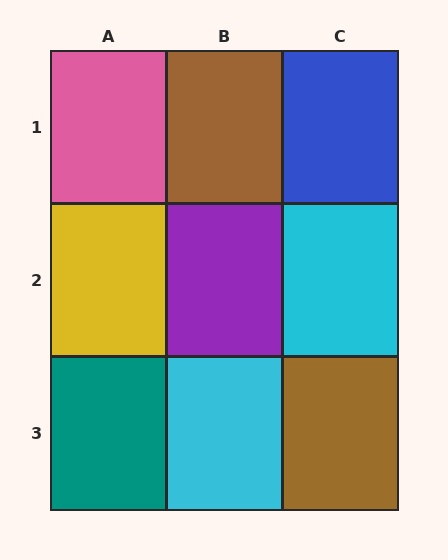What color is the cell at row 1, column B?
Brown.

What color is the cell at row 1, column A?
Pink.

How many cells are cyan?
2 cells are cyan.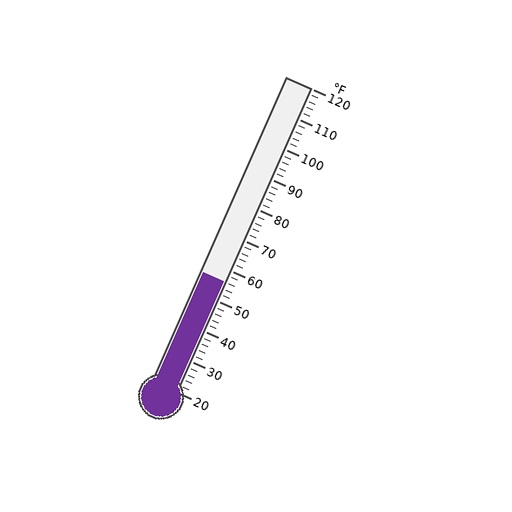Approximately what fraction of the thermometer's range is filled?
The thermometer is filled to approximately 35% of its range.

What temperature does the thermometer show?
The thermometer shows approximately 56°F.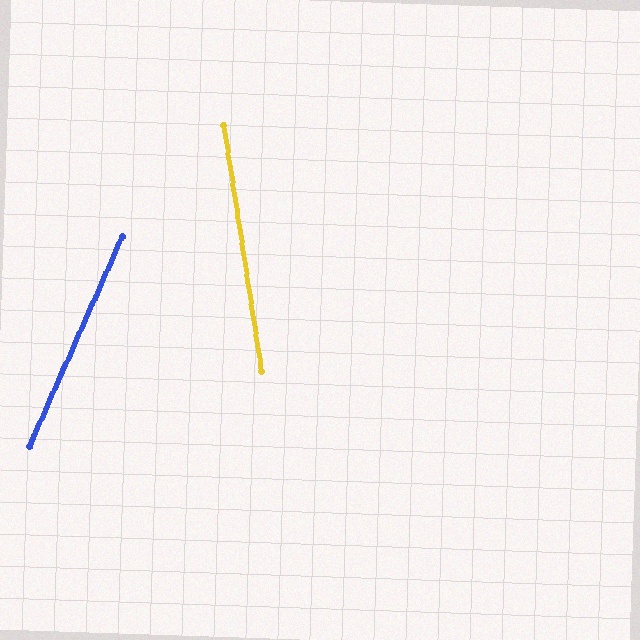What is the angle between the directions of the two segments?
Approximately 32 degrees.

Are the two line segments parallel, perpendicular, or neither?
Neither parallel nor perpendicular — they differ by about 32°.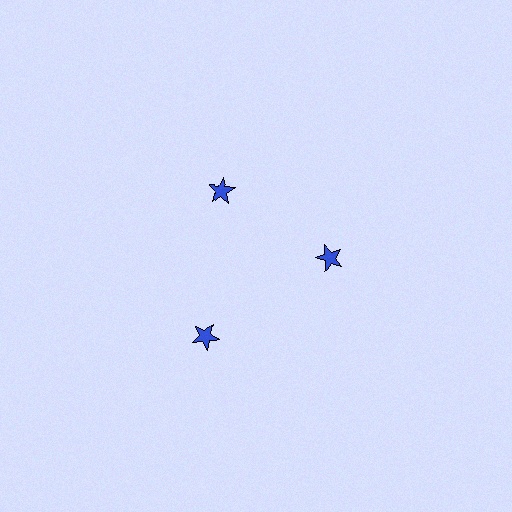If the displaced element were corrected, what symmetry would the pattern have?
It would have 3-fold rotational symmetry — the pattern would map onto itself every 120 degrees.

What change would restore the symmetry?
The symmetry would be restored by moving it inward, back onto the ring so that all 3 stars sit at equal angles and equal distance from the center.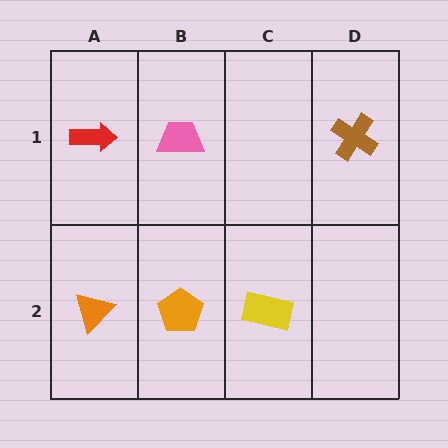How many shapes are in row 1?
3 shapes.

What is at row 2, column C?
A yellow rectangle.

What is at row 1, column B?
A pink trapezoid.